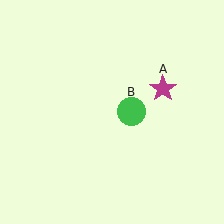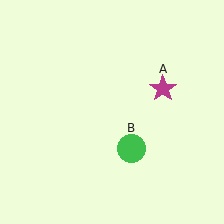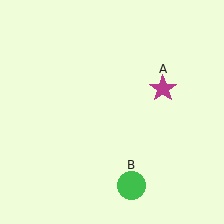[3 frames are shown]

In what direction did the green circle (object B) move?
The green circle (object B) moved down.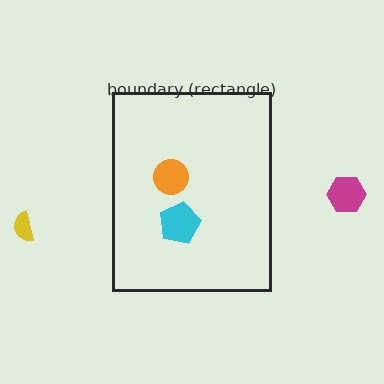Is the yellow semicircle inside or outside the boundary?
Outside.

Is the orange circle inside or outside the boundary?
Inside.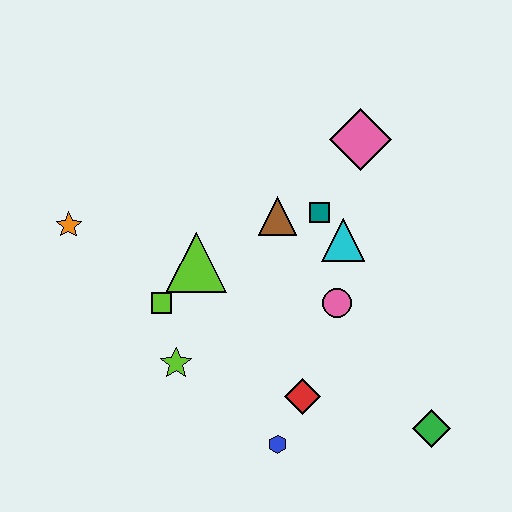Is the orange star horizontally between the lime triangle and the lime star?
No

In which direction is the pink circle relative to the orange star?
The pink circle is to the right of the orange star.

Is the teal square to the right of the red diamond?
Yes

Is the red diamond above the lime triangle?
No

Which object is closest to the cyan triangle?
The teal square is closest to the cyan triangle.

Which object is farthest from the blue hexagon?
The pink diamond is farthest from the blue hexagon.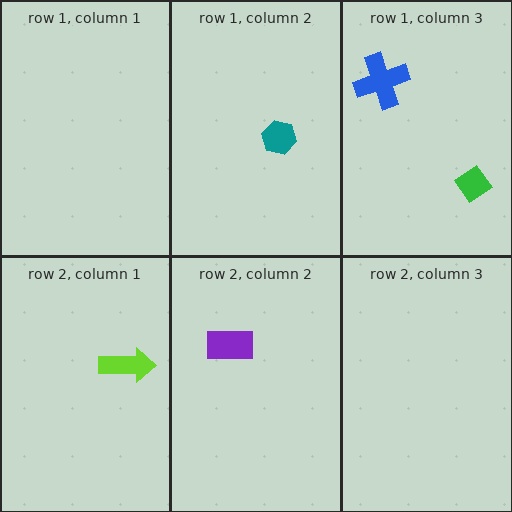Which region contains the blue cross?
The row 1, column 3 region.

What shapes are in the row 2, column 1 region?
The lime arrow.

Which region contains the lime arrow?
The row 2, column 1 region.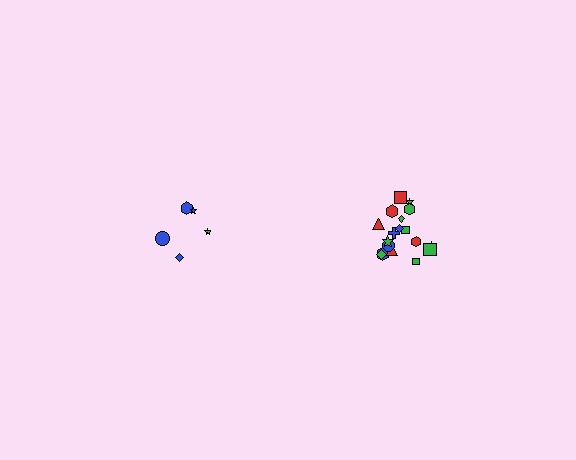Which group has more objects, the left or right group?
The right group.